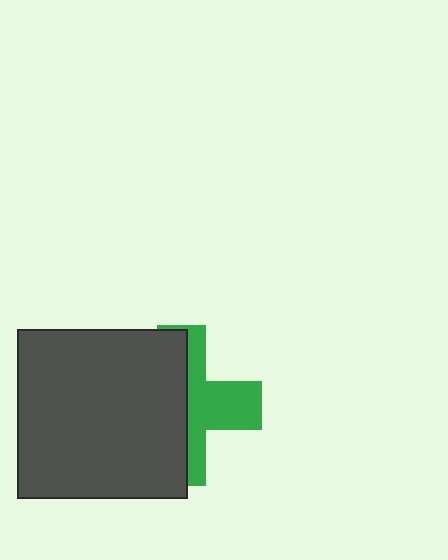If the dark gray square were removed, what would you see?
You would see the complete green cross.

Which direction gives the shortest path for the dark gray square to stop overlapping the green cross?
Moving left gives the shortest separation.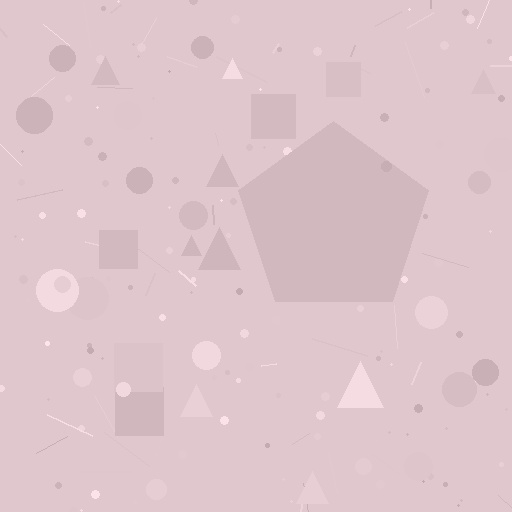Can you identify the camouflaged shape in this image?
The camouflaged shape is a pentagon.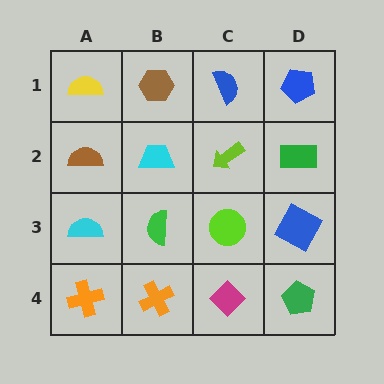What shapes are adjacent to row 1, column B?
A cyan trapezoid (row 2, column B), a yellow semicircle (row 1, column A), a blue semicircle (row 1, column C).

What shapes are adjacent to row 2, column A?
A yellow semicircle (row 1, column A), a cyan semicircle (row 3, column A), a cyan trapezoid (row 2, column B).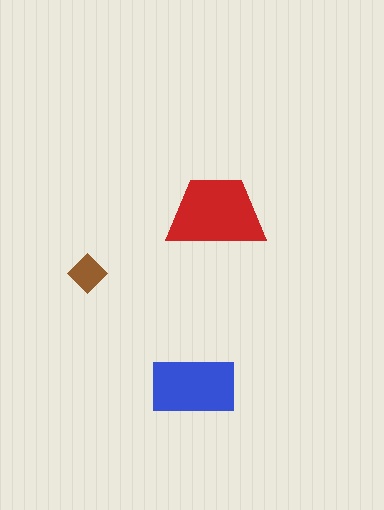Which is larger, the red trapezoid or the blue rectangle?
The red trapezoid.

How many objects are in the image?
There are 3 objects in the image.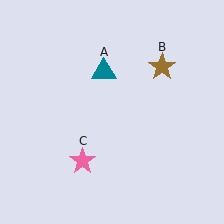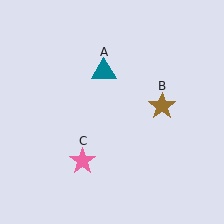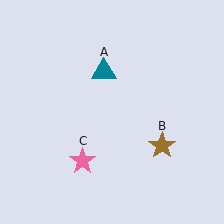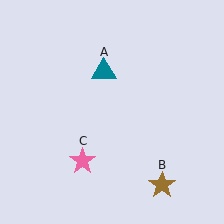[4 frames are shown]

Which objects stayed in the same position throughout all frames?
Teal triangle (object A) and pink star (object C) remained stationary.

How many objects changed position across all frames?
1 object changed position: brown star (object B).